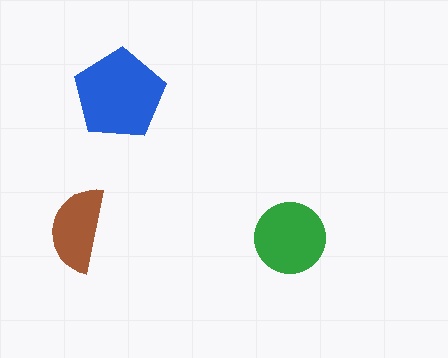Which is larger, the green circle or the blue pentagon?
The blue pentagon.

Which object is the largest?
The blue pentagon.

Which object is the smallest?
The brown semicircle.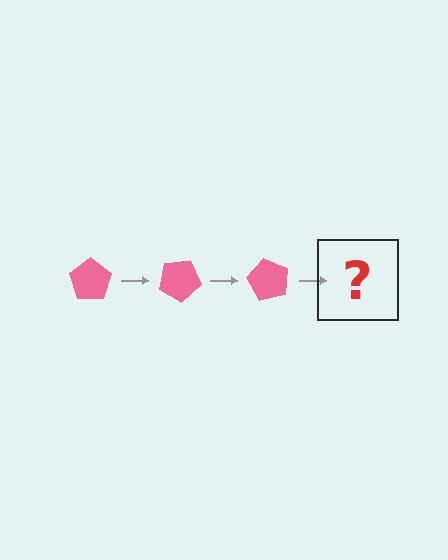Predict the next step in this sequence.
The next step is a pink pentagon rotated 90 degrees.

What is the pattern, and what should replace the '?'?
The pattern is that the pentagon rotates 30 degrees each step. The '?' should be a pink pentagon rotated 90 degrees.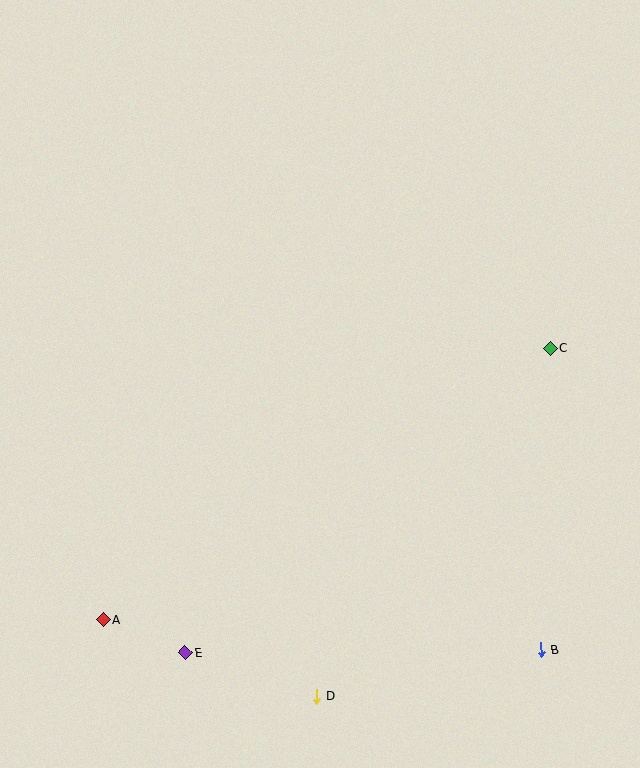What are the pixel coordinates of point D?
Point D is at (317, 696).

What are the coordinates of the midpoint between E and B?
The midpoint between E and B is at (363, 651).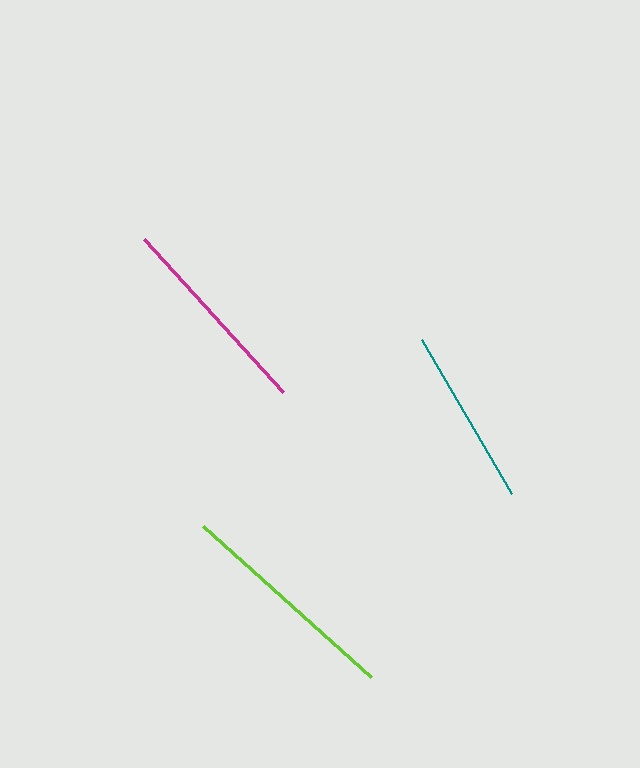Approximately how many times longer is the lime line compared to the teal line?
The lime line is approximately 1.3 times the length of the teal line.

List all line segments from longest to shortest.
From longest to shortest: lime, magenta, teal.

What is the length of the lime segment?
The lime segment is approximately 225 pixels long.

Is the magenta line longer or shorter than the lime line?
The lime line is longer than the magenta line.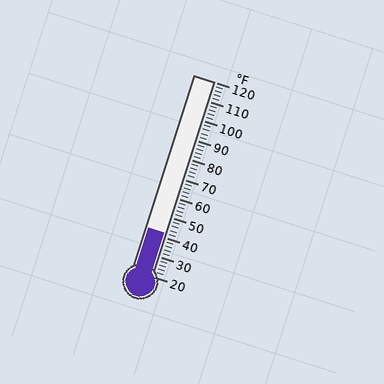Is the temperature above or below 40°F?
The temperature is above 40°F.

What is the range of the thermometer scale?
The thermometer scale ranges from 20°F to 120°F.